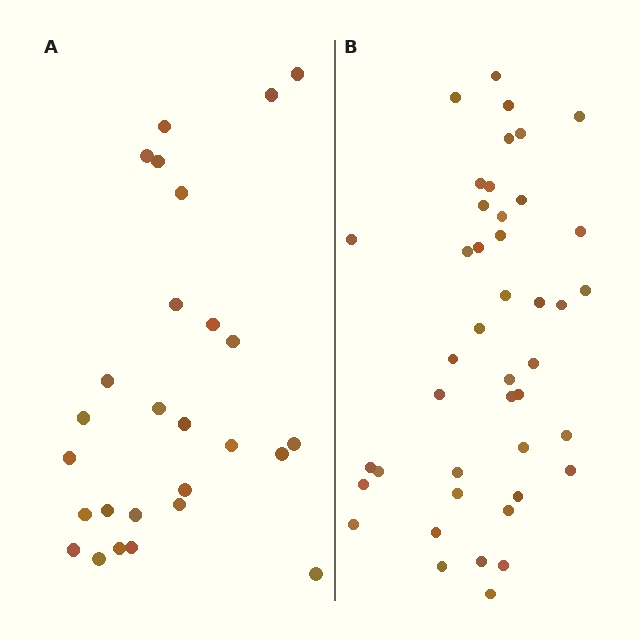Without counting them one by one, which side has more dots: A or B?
Region B (the right region) has more dots.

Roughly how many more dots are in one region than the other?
Region B has approximately 15 more dots than region A.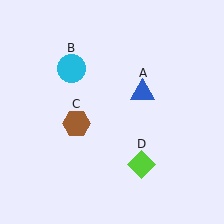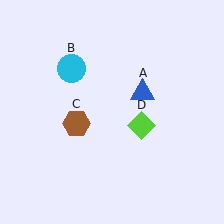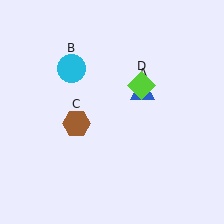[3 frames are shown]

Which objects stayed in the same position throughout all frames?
Blue triangle (object A) and cyan circle (object B) and brown hexagon (object C) remained stationary.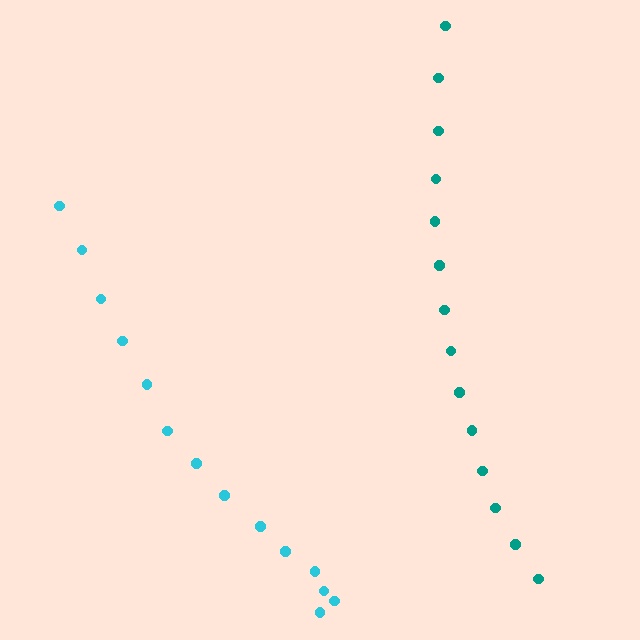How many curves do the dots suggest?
There are 2 distinct paths.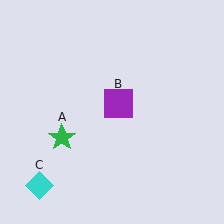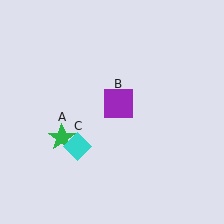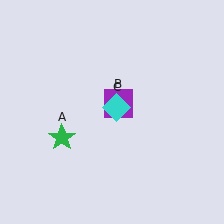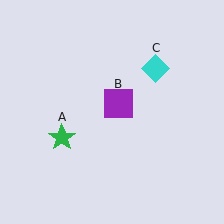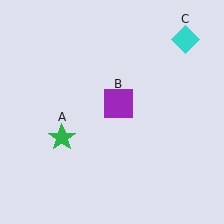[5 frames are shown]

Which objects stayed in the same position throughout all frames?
Green star (object A) and purple square (object B) remained stationary.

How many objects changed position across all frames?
1 object changed position: cyan diamond (object C).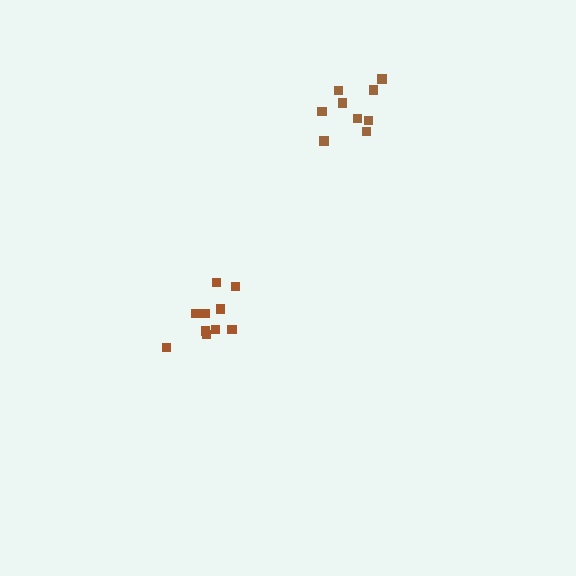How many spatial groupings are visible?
There are 2 spatial groupings.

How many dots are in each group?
Group 1: 9 dots, Group 2: 10 dots (19 total).